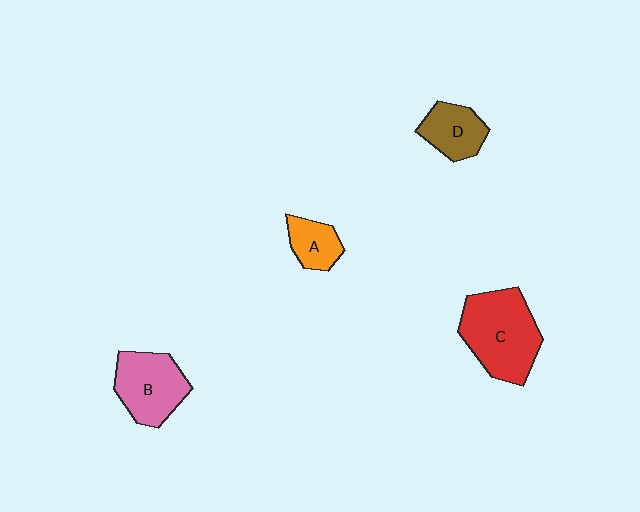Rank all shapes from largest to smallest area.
From largest to smallest: C (red), B (pink), D (brown), A (orange).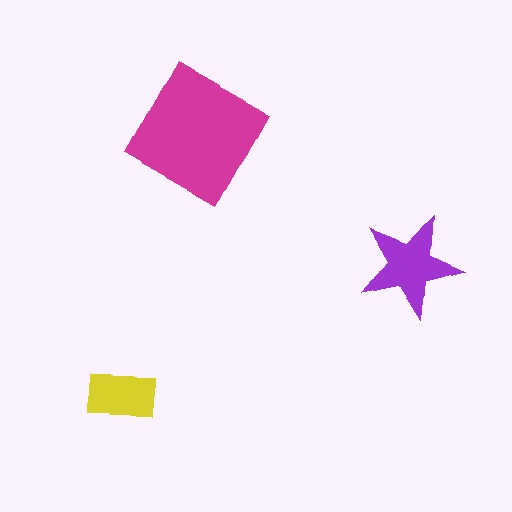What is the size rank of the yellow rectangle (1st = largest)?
3rd.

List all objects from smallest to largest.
The yellow rectangle, the purple star, the magenta square.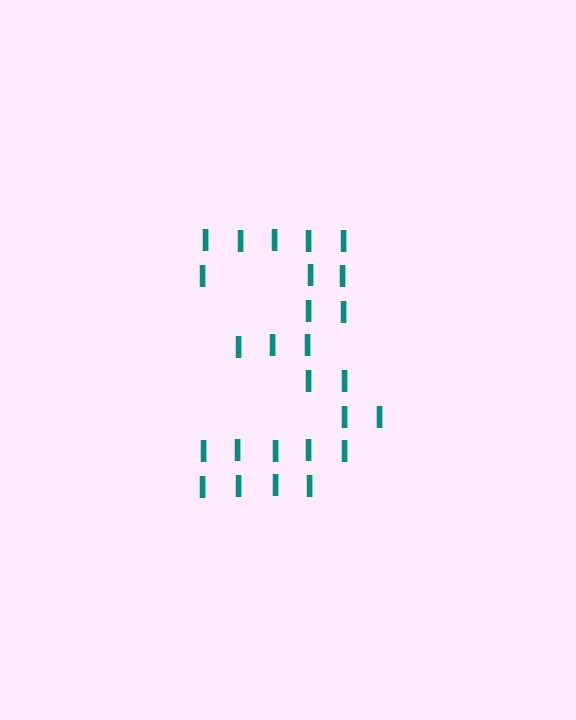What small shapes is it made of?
It is made of small letter I's.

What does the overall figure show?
The overall figure shows the digit 3.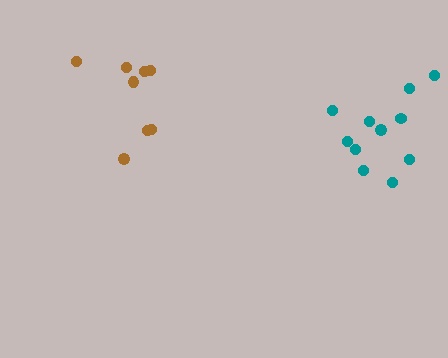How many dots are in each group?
Group 1: 8 dots, Group 2: 11 dots (19 total).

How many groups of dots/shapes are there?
There are 2 groups.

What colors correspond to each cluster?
The clusters are colored: brown, teal.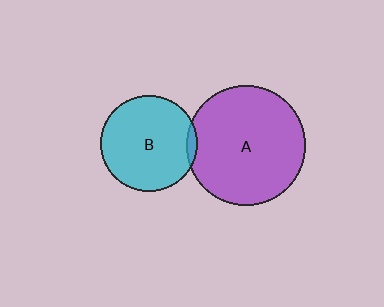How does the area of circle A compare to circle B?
Approximately 1.5 times.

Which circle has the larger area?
Circle A (purple).